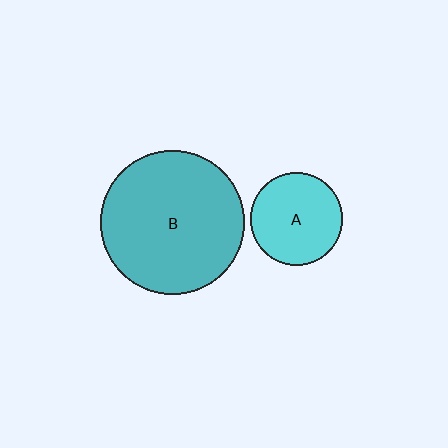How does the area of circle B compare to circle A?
Approximately 2.4 times.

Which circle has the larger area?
Circle B (teal).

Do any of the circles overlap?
No, none of the circles overlap.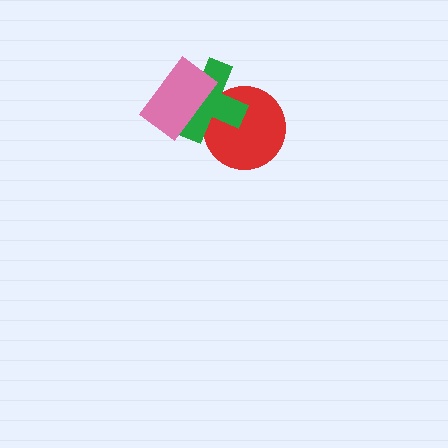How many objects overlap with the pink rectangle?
1 object overlaps with the pink rectangle.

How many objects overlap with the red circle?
1 object overlaps with the red circle.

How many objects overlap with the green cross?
2 objects overlap with the green cross.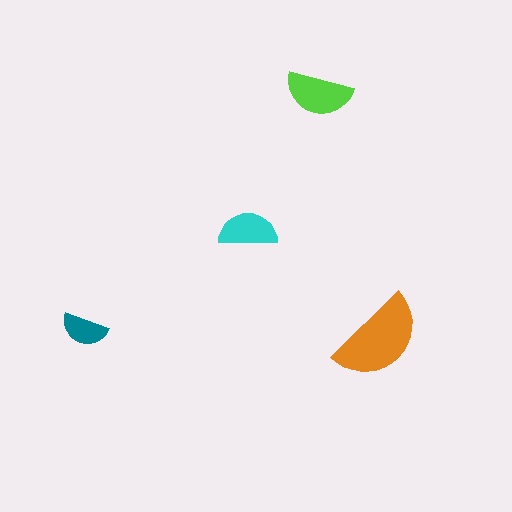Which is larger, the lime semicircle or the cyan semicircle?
The lime one.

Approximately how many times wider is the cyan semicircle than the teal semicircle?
About 1.5 times wider.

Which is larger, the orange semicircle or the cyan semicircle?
The orange one.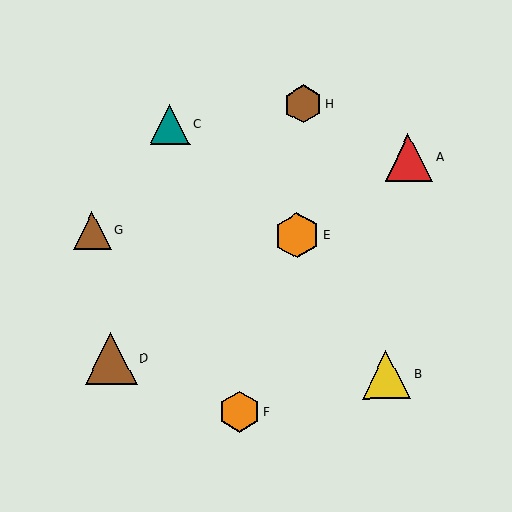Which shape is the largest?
The brown triangle (labeled D) is the largest.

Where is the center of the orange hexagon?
The center of the orange hexagon is at (297, 235).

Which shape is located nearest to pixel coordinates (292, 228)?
The orange hexagon (labeled E) at (297, 235) is nearest to that location.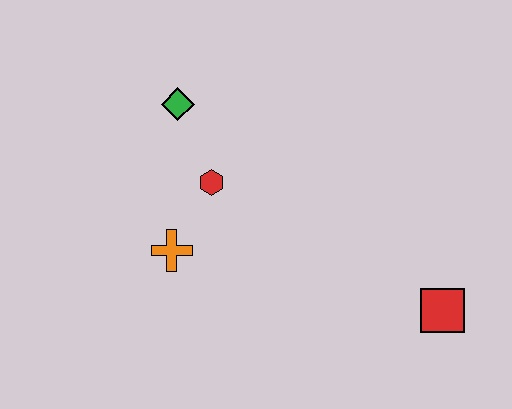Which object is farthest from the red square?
The green diamond is farthest from the red square.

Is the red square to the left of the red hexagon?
No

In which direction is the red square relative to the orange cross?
The red square is to the right of the orange cross.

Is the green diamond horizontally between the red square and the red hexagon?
No